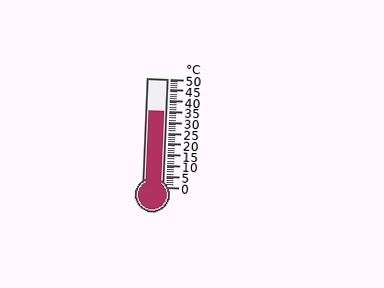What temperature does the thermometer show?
The thermometer shows approximately 35°C.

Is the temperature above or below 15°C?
The temperature is above 15°C.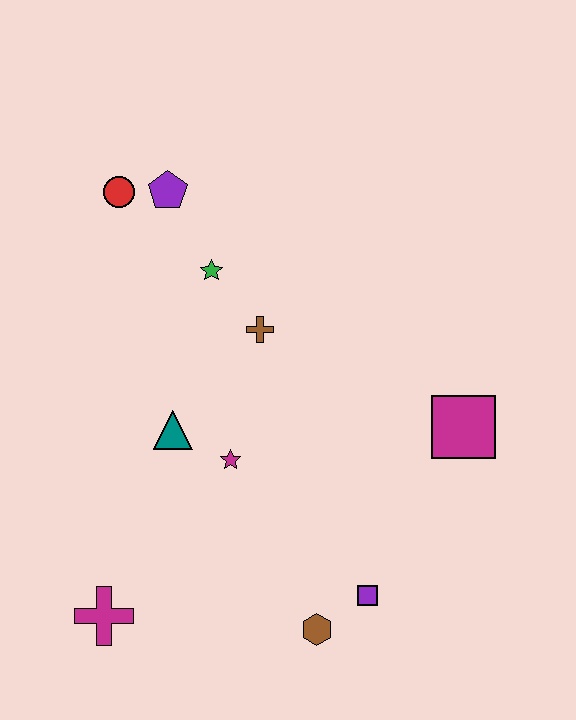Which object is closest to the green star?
The brown cross is closest to the green star.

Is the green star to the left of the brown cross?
Yes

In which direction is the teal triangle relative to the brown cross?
The teal triangle is below the brown cross.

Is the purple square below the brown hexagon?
No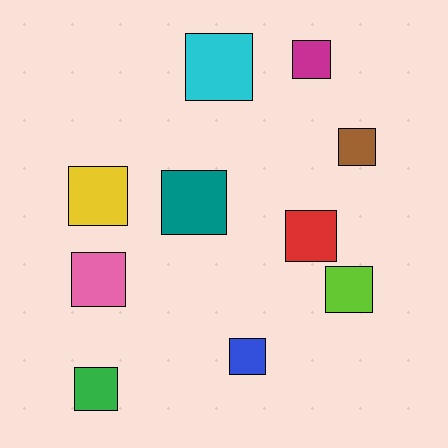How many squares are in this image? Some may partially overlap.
There are 10 squares.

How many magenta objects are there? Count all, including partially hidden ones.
There is 1 magenta object.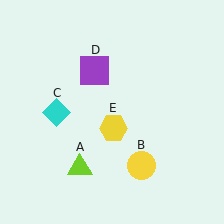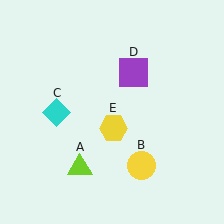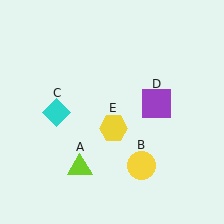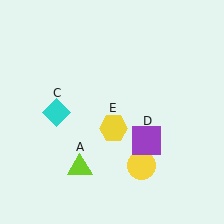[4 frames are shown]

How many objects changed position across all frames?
1 object changed position: purple square (object D).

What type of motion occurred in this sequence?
The purple square (object D) rotated clockwise around the center of the scene.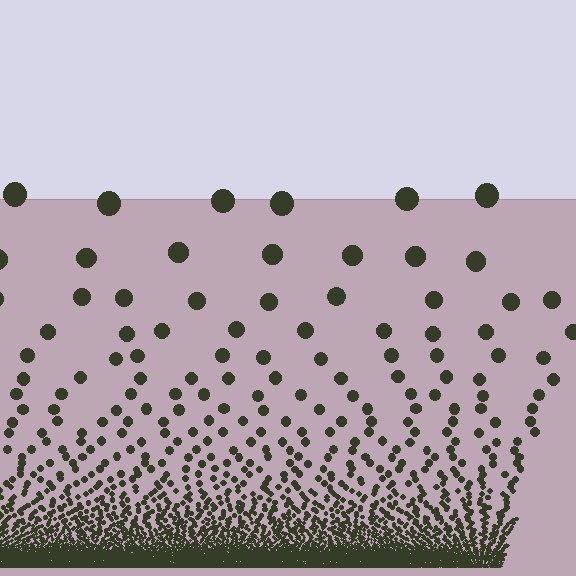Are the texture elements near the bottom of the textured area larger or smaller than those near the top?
Smaller. The gradient is inverted — elements near the bottom are smaller and denser.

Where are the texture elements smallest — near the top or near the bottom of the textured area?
Near the bottom.